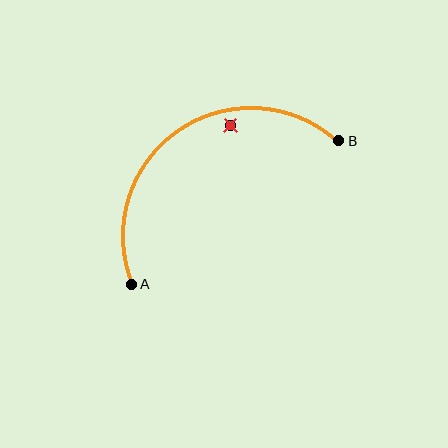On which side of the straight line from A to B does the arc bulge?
The arc bulges above and to the left of the straight line connecting A and B.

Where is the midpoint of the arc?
The arc midpoint is the point on the curve farthest from the straight line joining A and B. It sits above and to the left of that line.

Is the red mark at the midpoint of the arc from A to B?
No — the red mark does not lie on the arc at all. It sits slightly inside the curve.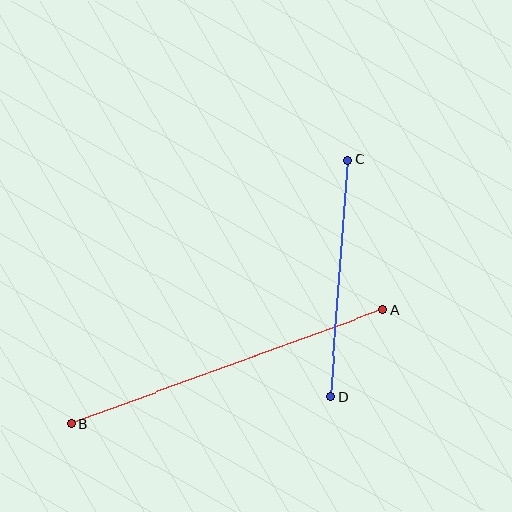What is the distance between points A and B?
The distance is approximately 332 pixels.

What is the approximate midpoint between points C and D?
The midpoint is at approximately (339, 278) pixels.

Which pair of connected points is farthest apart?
Points A and B are farthest apart.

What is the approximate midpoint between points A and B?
The midpoint is at approximately (227, 367) pixels.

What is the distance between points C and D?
The distance is approximately 237 pixels.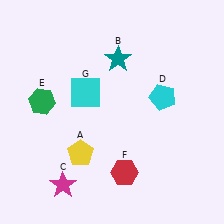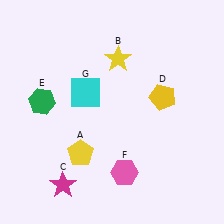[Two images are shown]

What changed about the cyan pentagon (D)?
In Image 1, D is cyan. In Image 2, it changed to yellow.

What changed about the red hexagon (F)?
In Image 1, F is red. In Image 2, it changed to pink.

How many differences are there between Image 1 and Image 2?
There are 3 differences between the two images.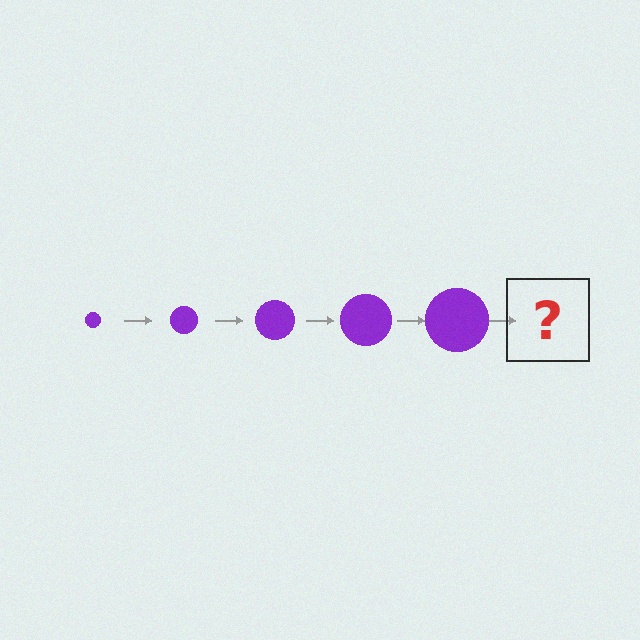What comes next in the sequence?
The next element should be a purple circle, larger than the previous one.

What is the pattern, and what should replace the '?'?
The pattern is that the circle gets progressively larger each step. The '?' should be a purple circle, larger than the previous one.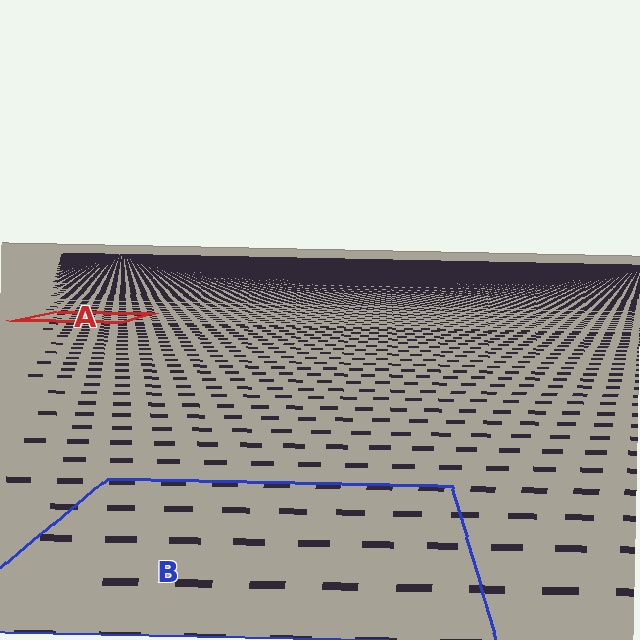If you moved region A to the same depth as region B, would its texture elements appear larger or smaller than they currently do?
They would appear larger. At a closer depth, the same texture elements are projected at a bigger on-screen size.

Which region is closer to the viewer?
Region B is closer. The texture elements there are larger and more spread out.